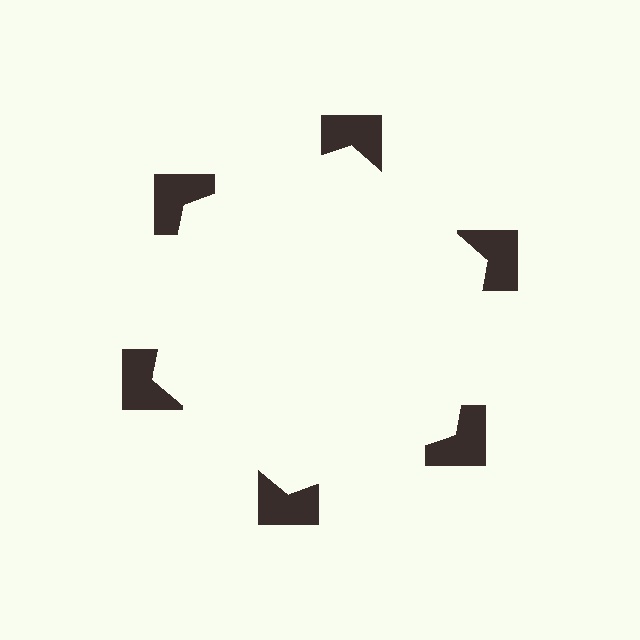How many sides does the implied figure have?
6 sides.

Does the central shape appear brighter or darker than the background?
It typically appears slightly brighter than the background, even though no actual brightness change is drawn.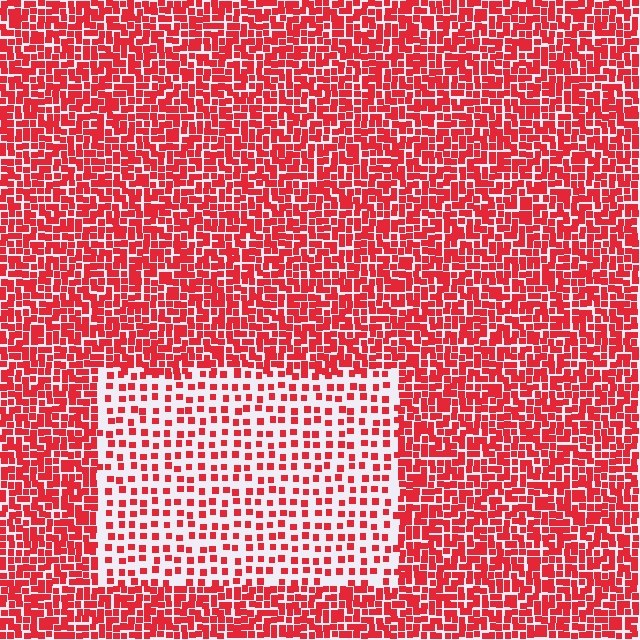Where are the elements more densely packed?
The elements are more densely packed outside the rectangle boundary.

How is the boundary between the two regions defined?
The boundary is defined by a change in element density (approximately 2.4x ratio). All elements are the same color, size, and shape.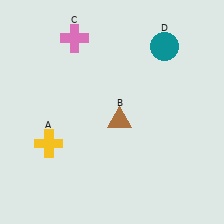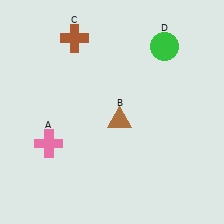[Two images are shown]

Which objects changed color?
A changed from yellow to pink. C changed from pink to brown. D changed from teal to green.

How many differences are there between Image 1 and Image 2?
There are 3 differences between the two images.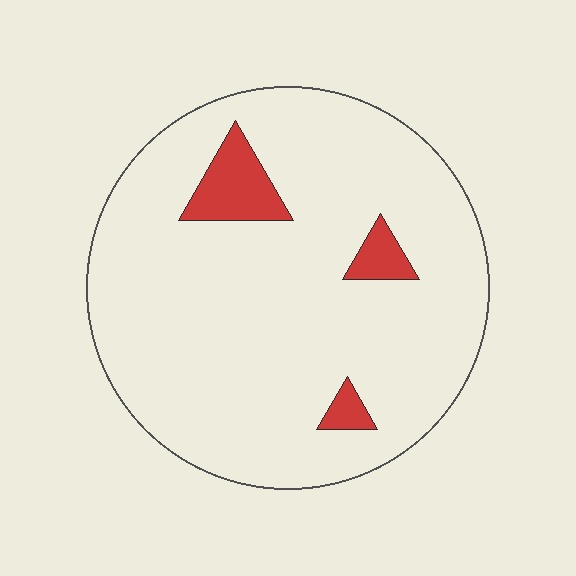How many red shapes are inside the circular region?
3.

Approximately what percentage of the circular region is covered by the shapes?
Approximately 10%.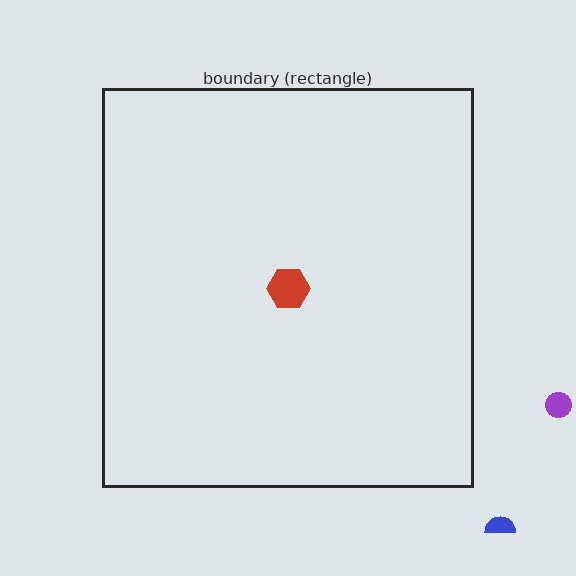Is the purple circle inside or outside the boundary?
Outside.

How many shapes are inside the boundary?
1 inside, 2 outside.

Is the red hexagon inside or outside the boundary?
Inside.